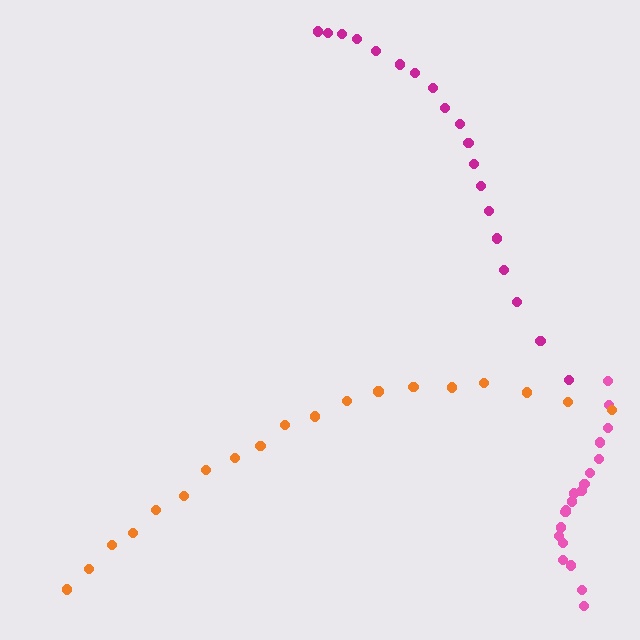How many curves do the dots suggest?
There are 3 distinct paths.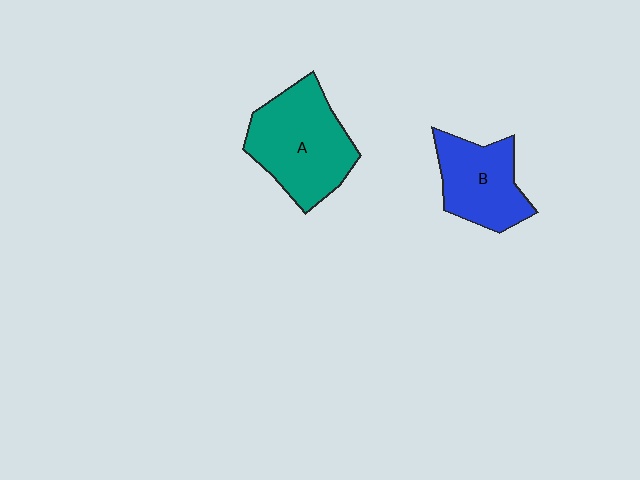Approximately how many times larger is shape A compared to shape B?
Approximately 1.4 times.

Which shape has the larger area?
Shape A (teal).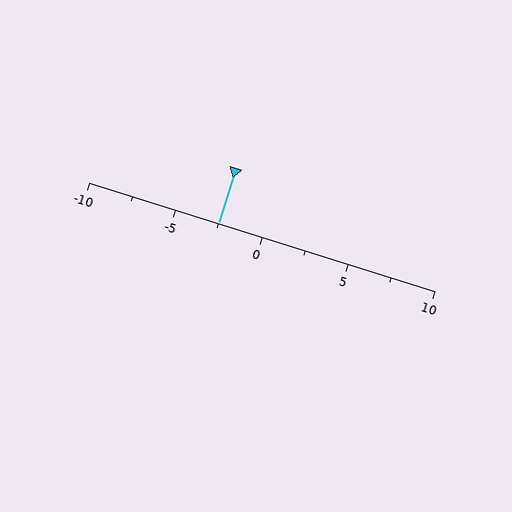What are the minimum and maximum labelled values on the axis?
The axis runs from -10 to 10.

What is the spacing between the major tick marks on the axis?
The major ticks are spaced 5 apart.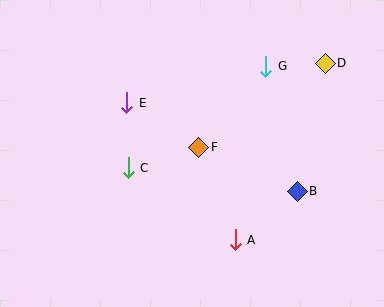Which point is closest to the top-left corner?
Point E is closest to the top-left corner.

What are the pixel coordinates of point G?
Point G is at (266, 66).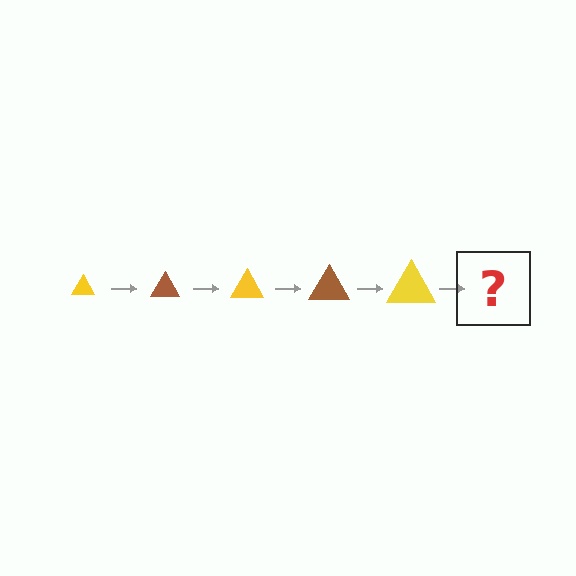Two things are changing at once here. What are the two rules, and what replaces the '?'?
The two rules are that the triangle grows larger each step and the color cycles through yellow and brown. The '?' should be a brown triangle, larger than the previous one.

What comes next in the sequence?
The next element should be a brown triangle, larger than the previous one.